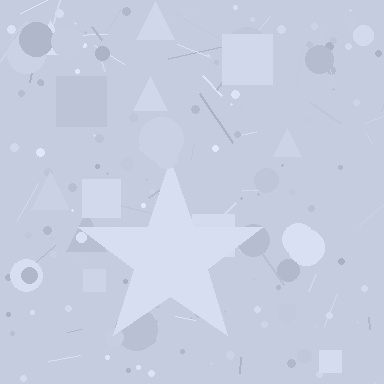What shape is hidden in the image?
A star is hidden in the image.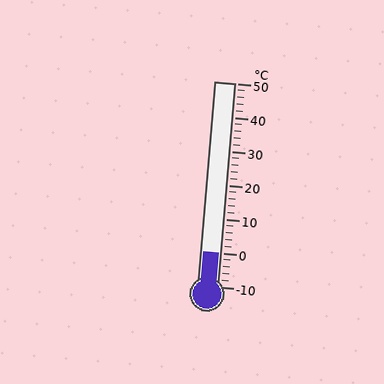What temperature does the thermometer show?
The thermometer shows approximately 0°C.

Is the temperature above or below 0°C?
The temperature is at 0°C.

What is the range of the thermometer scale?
The thermometer scale ranges from -10°C to 50°C.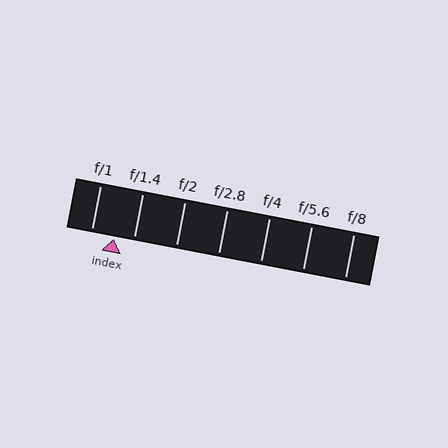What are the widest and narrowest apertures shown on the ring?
The widest aperture shown is f/1 and the narrowest is f/8.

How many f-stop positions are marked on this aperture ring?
There are 7 f-stop positions marked.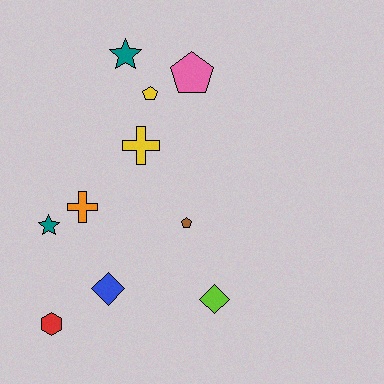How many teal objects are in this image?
There are 2 teal objects.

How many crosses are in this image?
There are 2 crosses.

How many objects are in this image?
There are 10 objects.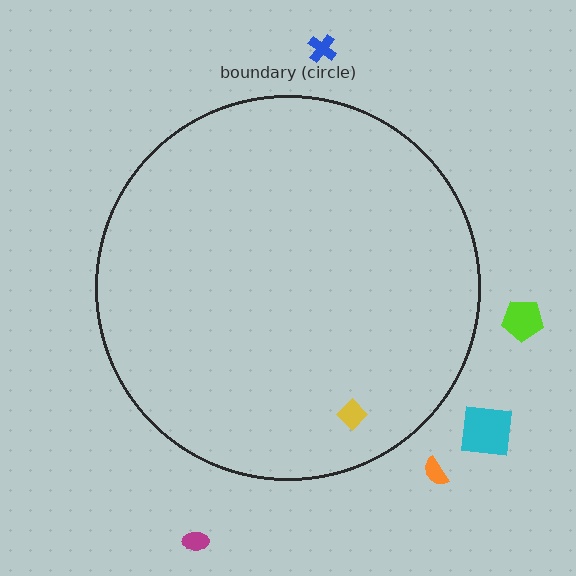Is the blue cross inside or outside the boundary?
Outside.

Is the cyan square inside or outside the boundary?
Outside.